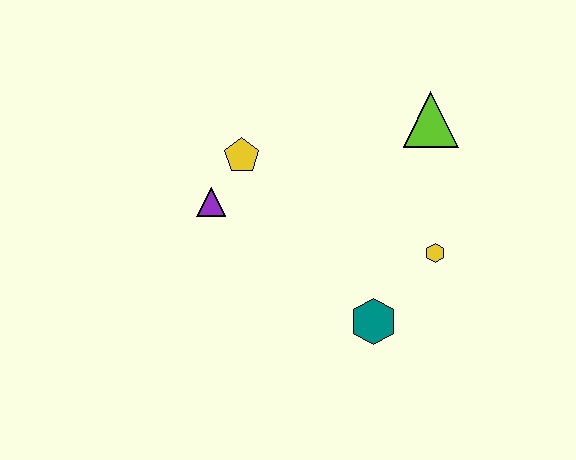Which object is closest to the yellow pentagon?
The purple triangle is closest to the yellow pentagon.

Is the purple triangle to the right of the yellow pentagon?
No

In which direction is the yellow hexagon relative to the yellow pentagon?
The yellow hexagon is to the right of the yellow pentagon.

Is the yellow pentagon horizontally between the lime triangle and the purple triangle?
Yes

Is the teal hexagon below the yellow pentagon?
Yes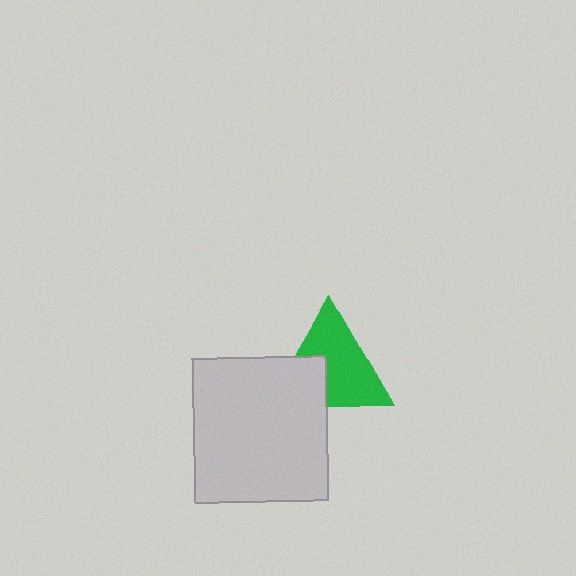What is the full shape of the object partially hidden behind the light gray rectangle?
The partially hidden object is a green triangle.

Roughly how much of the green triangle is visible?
Most of it is visible (roughly 66%).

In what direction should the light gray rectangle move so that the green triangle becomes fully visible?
The light gray rectangle should move toward the lower-left. That is the shortest direction to clear the overlap and leave the green triangle fully visible.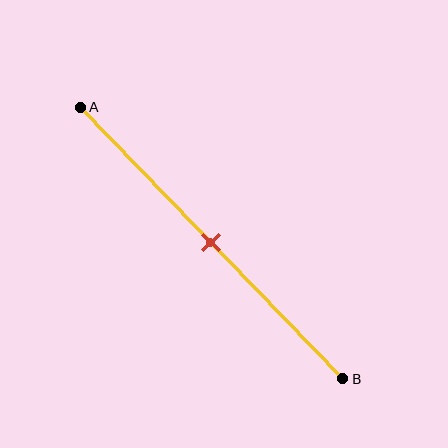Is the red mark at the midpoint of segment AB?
Yes, the mark is approximately at the midpoint.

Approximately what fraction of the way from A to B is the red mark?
The red mark is approximately 50% of the way from A to B.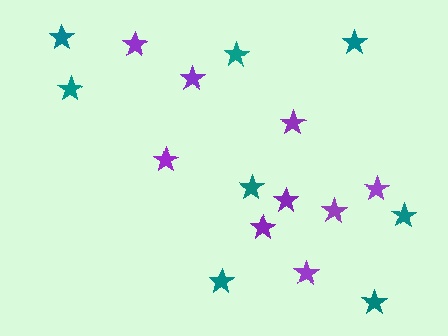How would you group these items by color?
There are 2 groups: one group of teal stars (8) and one group of purple stars (9).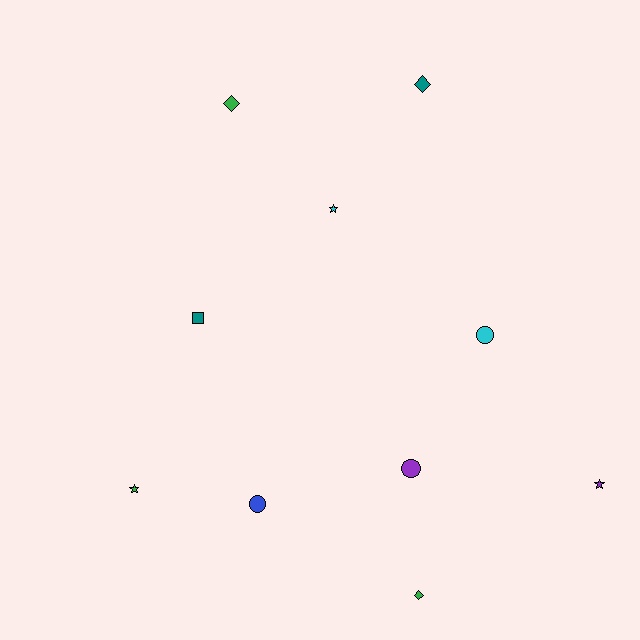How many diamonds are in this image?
There are 3 diamonds.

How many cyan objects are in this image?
There are 2 cyan objects.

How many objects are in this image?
There are 10 objects.